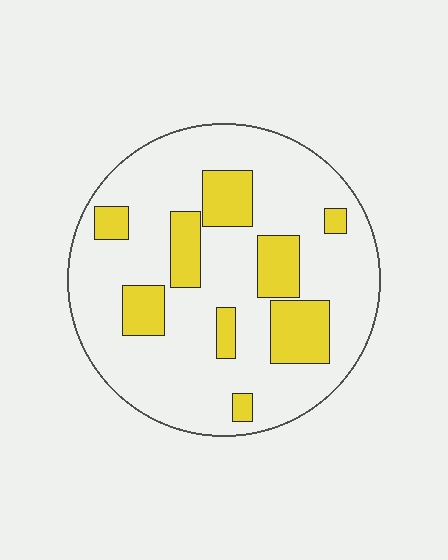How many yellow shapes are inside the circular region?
9.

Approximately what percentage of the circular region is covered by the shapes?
Approximately 25%.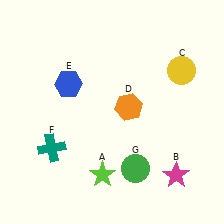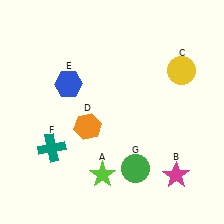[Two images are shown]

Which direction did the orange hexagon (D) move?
The orange hexagon (D) moved left.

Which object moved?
The orange hexagon (D) moved left.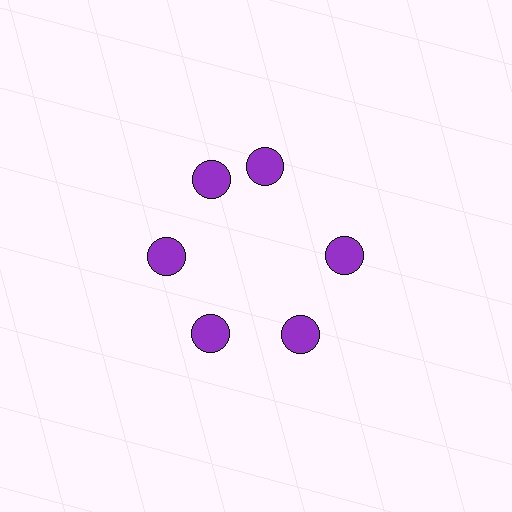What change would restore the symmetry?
The symmetry would be restored by rotating it back into even spacing with its neighbors so that all 6 circles sit at equal angles and equal distance from the center.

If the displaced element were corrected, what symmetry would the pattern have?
It would have 6-fold rotational symmetry — the pattern would map onto itself every 60 degrees.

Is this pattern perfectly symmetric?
No. The 6 purple circles are arranged in a ring, but one element near the 1 o'clock position is rotated out of alignment along the ring, breaking the 6-fold rotational symmetry.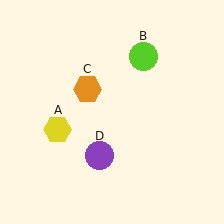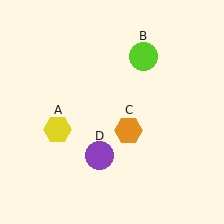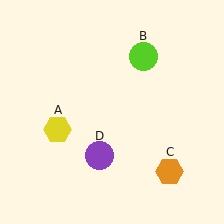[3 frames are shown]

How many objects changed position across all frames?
1 object changed position: orange hexagon (object C).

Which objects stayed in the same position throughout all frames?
Yellow hexagon (object A) and lime circle (object B) and purple circle (object D) remained stationary.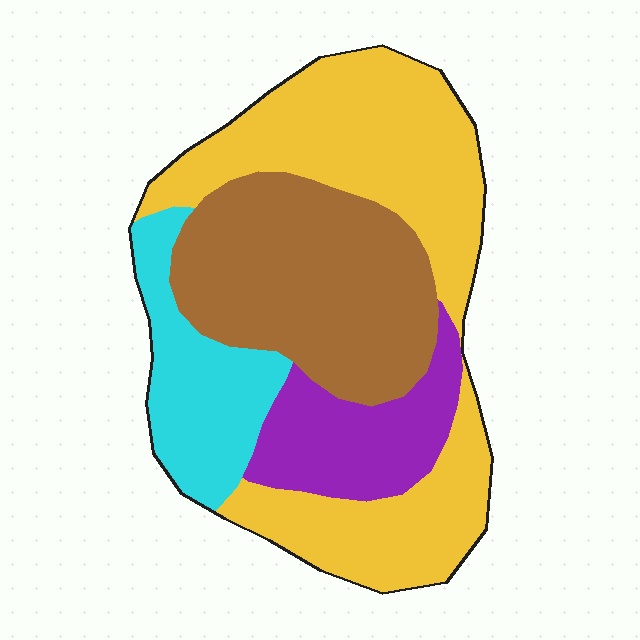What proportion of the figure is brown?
Brown takes up about one third (1/3) of the figure.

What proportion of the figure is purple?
Purple covers roughly 15% of the figure.